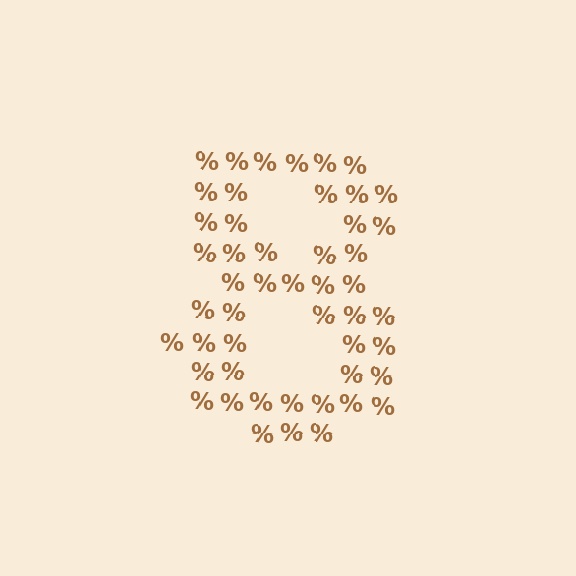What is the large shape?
The large shape is the digit 8.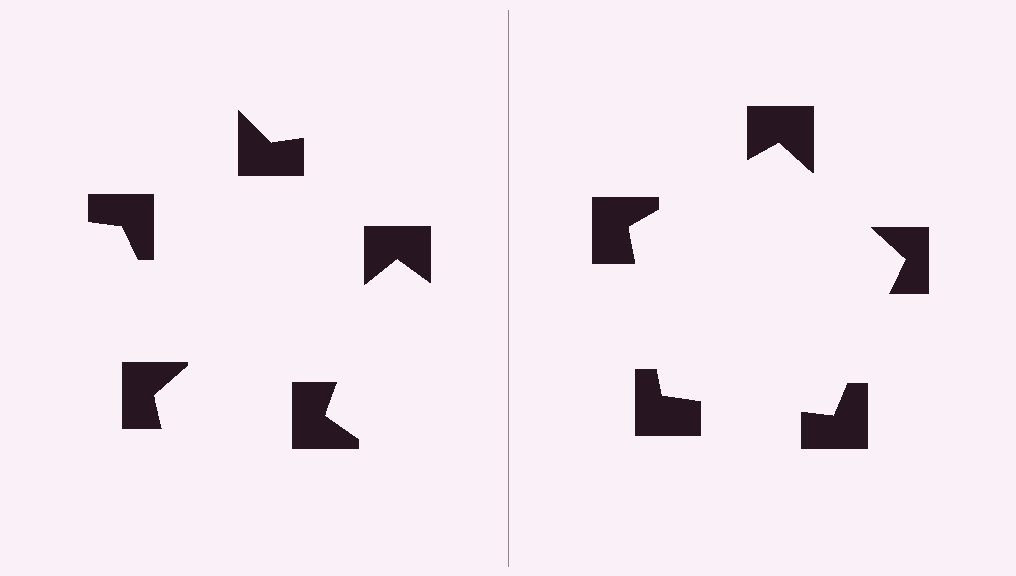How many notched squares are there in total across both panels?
10 — 5 on each side.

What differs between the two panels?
The notched squares are positioned identically on both sides; only the wedge orientations differ. On the right they align to a pentagon; on the left they are misaligned.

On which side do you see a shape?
An illusory pentagon appears on the right side. On the left side the wedge cuts are rotated, so no coherent shape forms.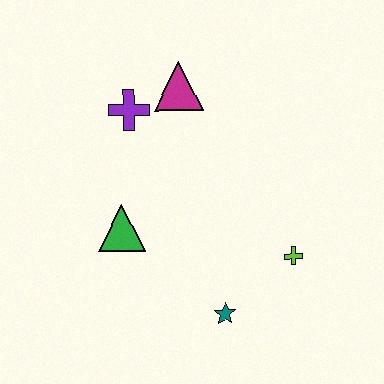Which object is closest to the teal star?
The lime cross is closest to the teal star.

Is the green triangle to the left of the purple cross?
Yes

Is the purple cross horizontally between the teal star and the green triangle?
Yes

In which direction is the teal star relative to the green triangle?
The teal star is to the right of the green triangle.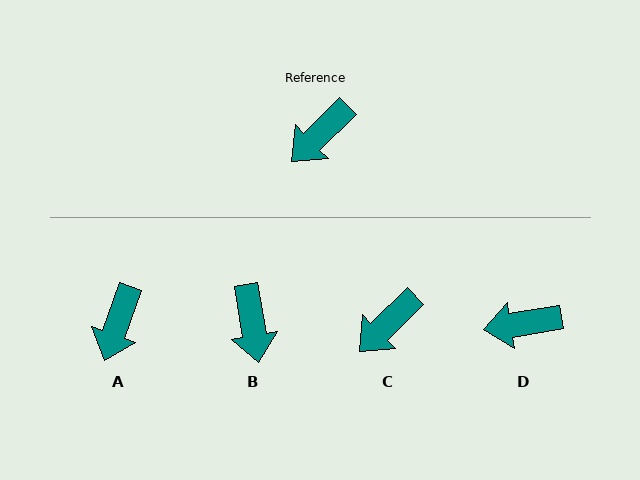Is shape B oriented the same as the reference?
No, it is off by about 55 degrees.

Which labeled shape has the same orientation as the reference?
C.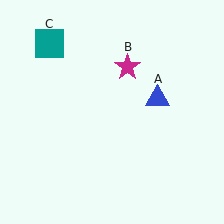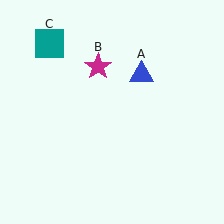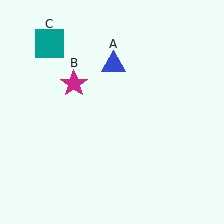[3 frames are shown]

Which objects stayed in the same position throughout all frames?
Teal square (object C) remained stationary.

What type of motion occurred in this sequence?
The blue triangle (object A), magenta star (object B) rotated counterclockwise around the center of the scene.